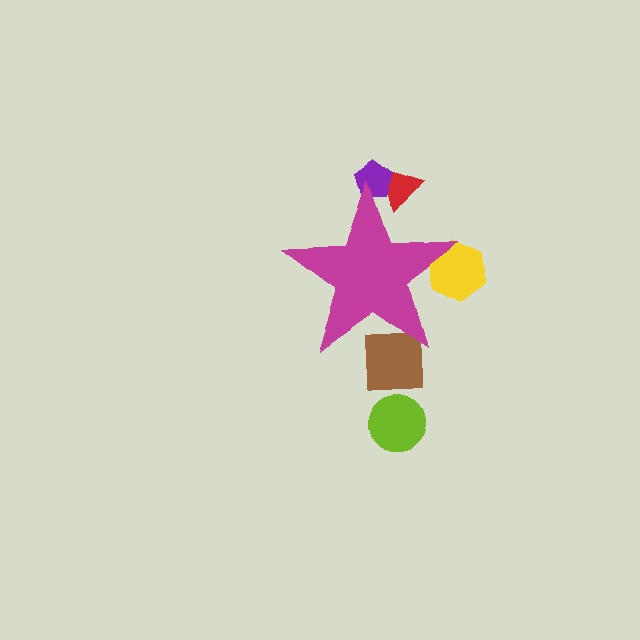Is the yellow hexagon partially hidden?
Yes, the yellow hexagon is partially hidden behind the magenta star.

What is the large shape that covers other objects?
A magenta star.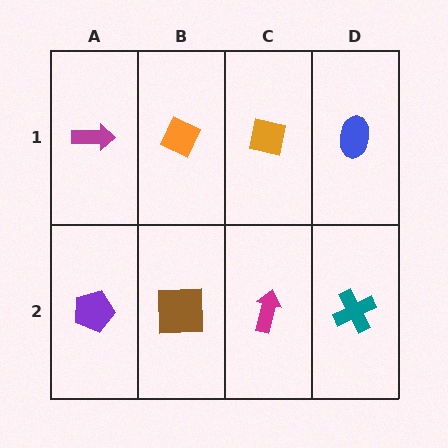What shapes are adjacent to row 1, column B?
A brown square (row 2, column B), a magenta arrow (row 1, column A), an orange square (row 1, column C).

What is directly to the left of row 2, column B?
A purple pentagon.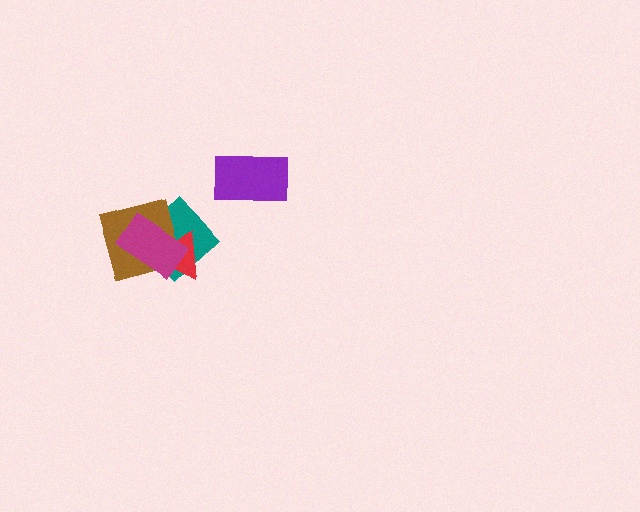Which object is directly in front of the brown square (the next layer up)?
The red triangle is directly in front of the brown square.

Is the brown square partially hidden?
Yes, it is partially covered by another shape.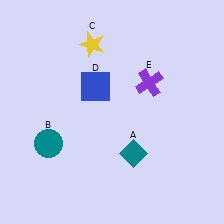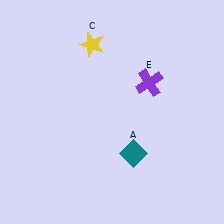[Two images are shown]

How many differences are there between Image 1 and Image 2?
There are 2 differences between the two images.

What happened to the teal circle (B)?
The teal circle (B) was removed in Image 2. It was in the bottom-left area of Image 1.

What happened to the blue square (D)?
The blue square (D) was removed in Image 2. It was in the top-left area of Image 1.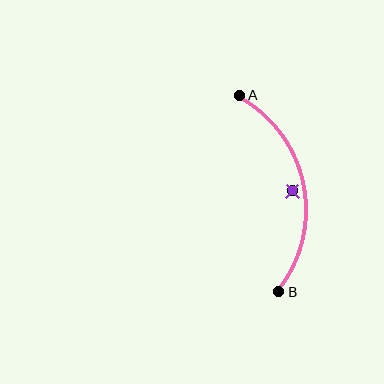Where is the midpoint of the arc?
The arc midpoint is the point on the curve farthest from the straight line joining A and B. It sits to the right of that line.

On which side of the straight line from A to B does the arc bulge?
The arc bulges to the right of the straight line connecting A and B.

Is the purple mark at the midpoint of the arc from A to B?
No — the purple mark does not lie on the arc at all. It sits slightly inside the curve.